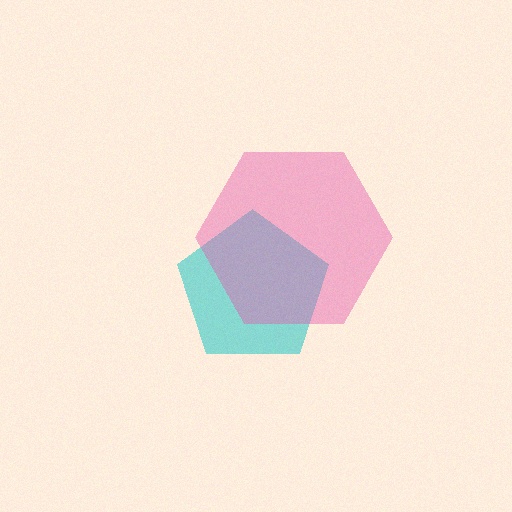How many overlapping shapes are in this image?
There are 2 overlapping shapes in the image.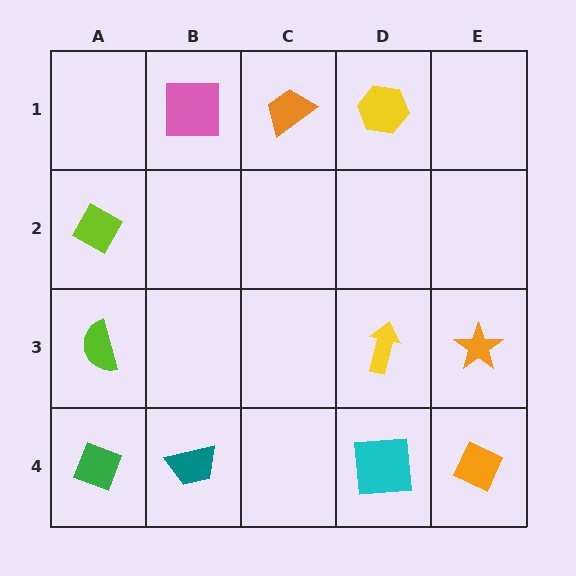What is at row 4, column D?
A cyan square.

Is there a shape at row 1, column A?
No, that cell is empty.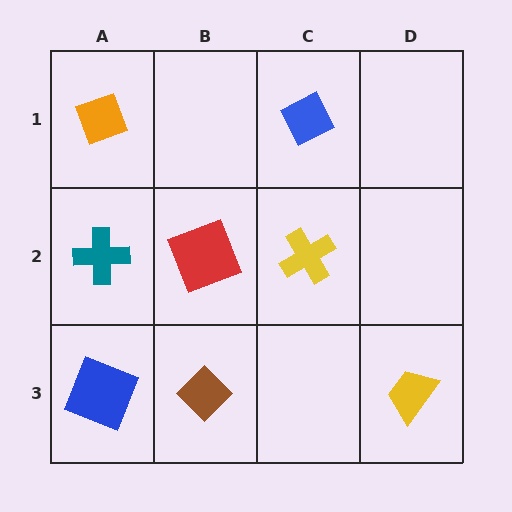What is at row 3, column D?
A yellow trapezoid.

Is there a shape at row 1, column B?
No, that cell is empty.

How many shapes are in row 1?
2 shapes.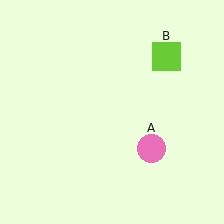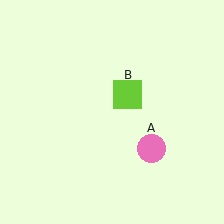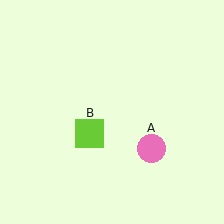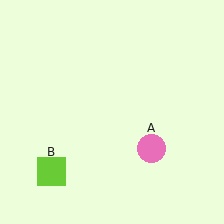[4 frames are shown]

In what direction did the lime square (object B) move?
The lime square (object B) moved down and to the left.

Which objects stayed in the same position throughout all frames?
Pink circle (object A) remained stationary.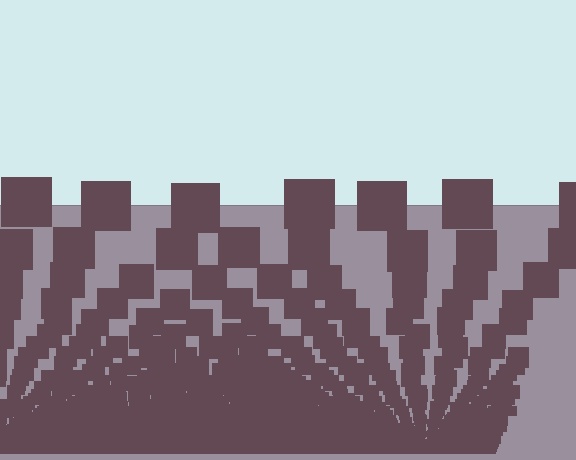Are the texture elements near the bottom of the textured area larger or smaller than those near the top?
Smaller. The gradient is inverted — elements near the bottom are smaller and denser.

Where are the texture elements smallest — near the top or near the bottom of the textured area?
Near the bottom.